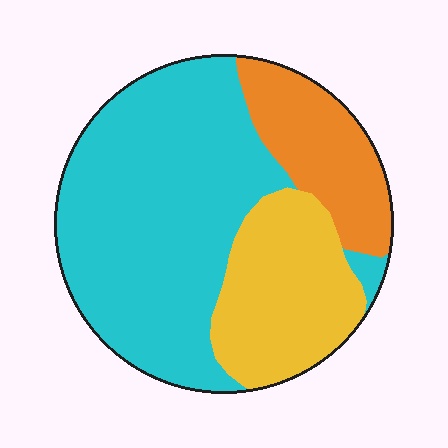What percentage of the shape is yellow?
Yellow covers 24% of the shape.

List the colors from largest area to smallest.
From largest to smallest: cyan, yellow, orange.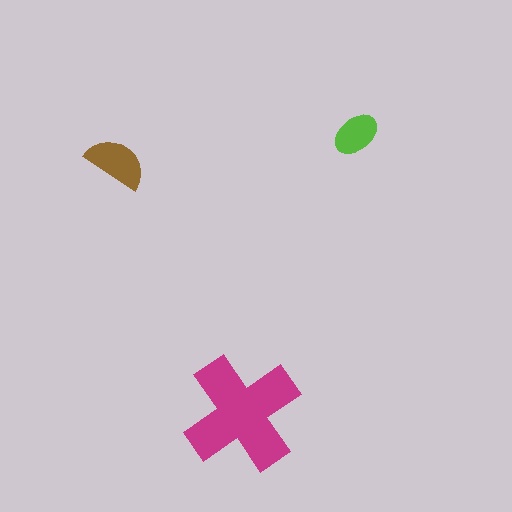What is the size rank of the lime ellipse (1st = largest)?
3rd.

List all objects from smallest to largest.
The lime ellipse, the brown semicircle, the magenta cross.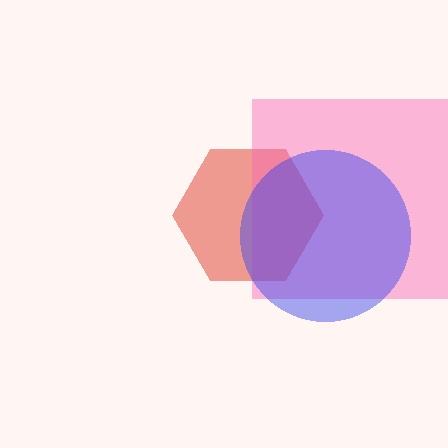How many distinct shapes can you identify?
There are 3 distinct shapes: a red hexagon, a pink square, a blue circle.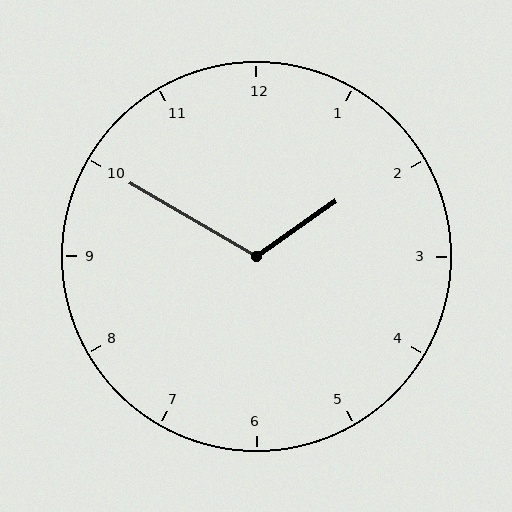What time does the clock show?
1:50.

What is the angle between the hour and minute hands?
Approximately 115 degrees.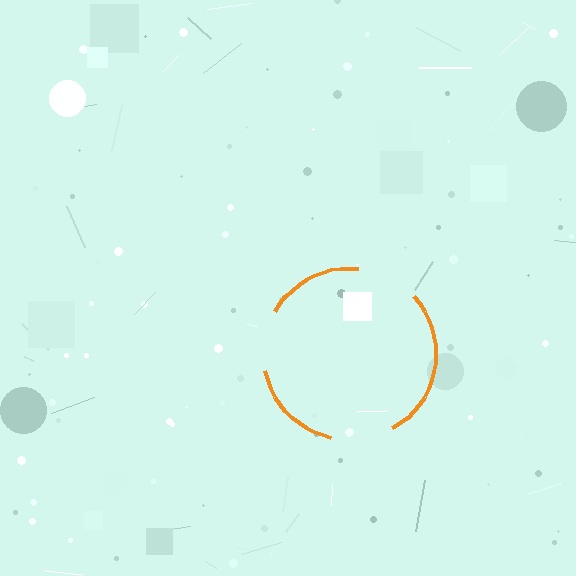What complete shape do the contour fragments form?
The contour fragments form a circle.